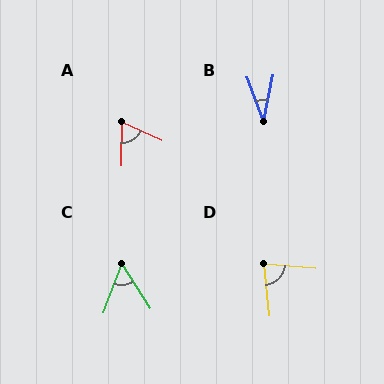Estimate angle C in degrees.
Approximately 53 degrees.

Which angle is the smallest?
B, at approximately 32 degrees.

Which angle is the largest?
D, at approximately 78 degrees.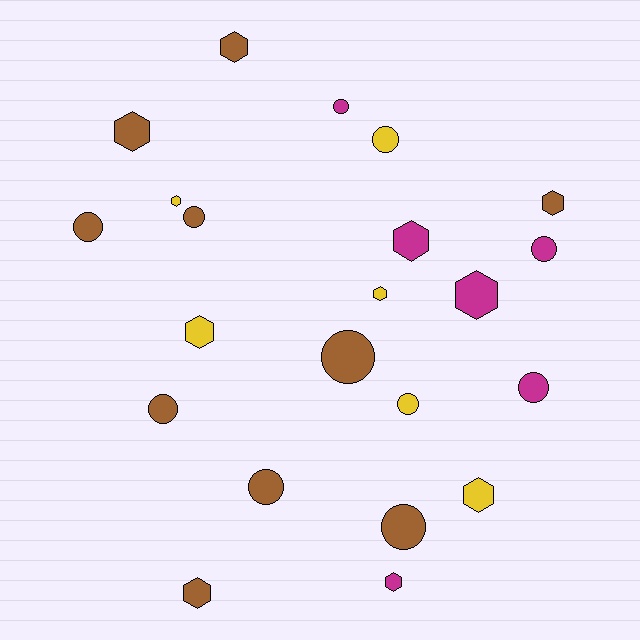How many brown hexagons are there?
There are 4 brown hexagons.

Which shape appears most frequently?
Circle, with 11 objects.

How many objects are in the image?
There are 22 objects.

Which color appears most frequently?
Brown, with 10 objects.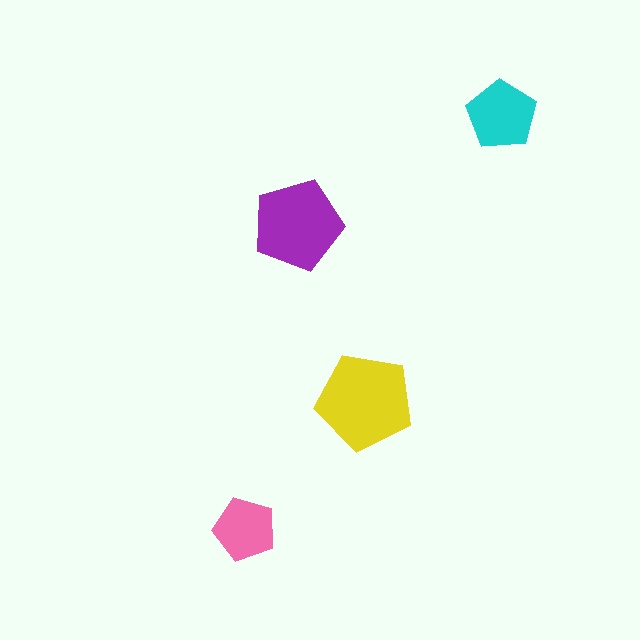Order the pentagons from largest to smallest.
the yellow one, the purple one, the cyan one, the pink one.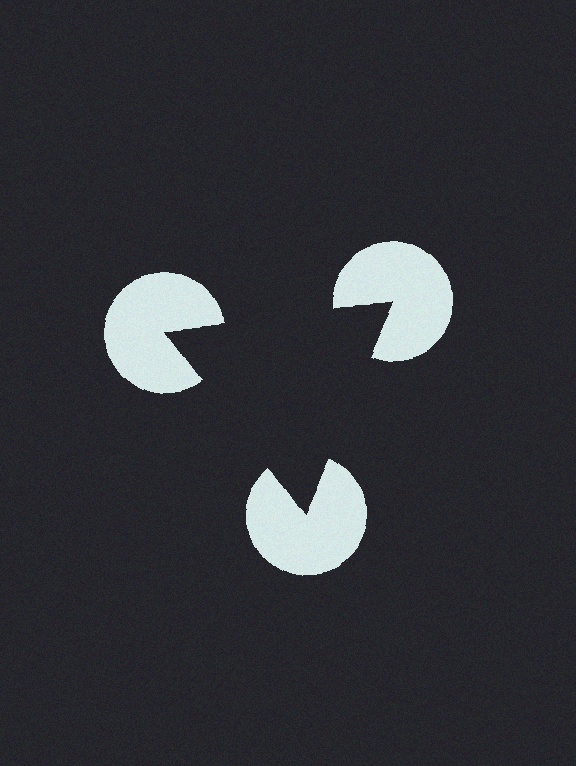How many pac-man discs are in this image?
There are 3 — one at each vertex of the illusory triangle.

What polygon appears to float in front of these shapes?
An illusory triangle — its edges are inferred from the aligned wedge cuts in the pac-man discs, not physically drawn.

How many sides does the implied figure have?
3 sides.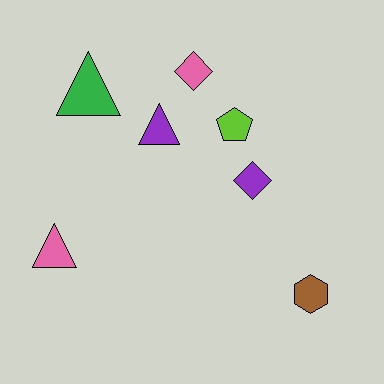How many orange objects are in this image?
There are no orange objects.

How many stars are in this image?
There are no stars.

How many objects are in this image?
There are 7 objects.